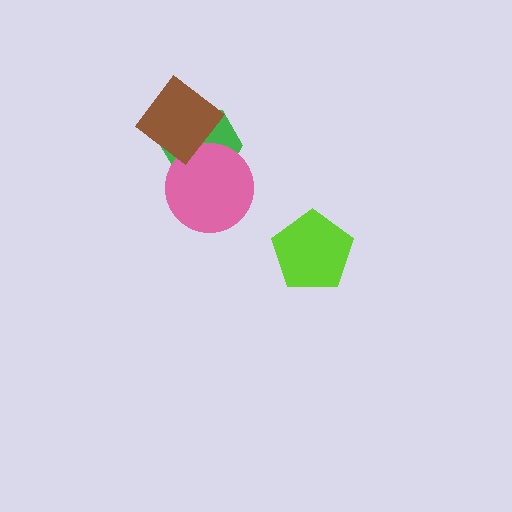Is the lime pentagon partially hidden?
No, no other shape covers it.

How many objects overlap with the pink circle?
1 object overlaps with the pink circle.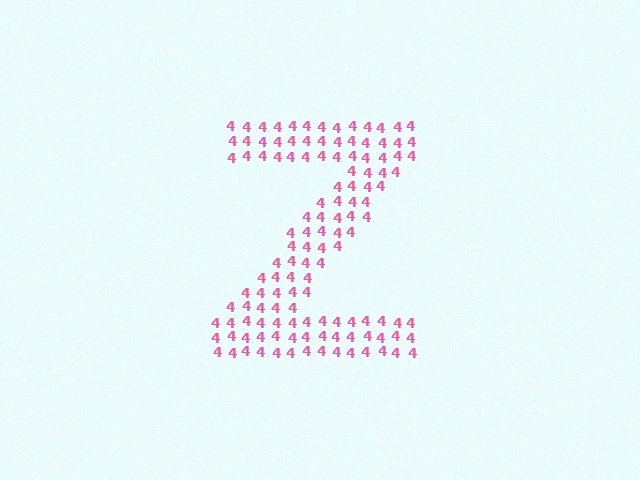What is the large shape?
The large shape is the letter Z.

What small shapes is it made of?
It is made of small digit 4's.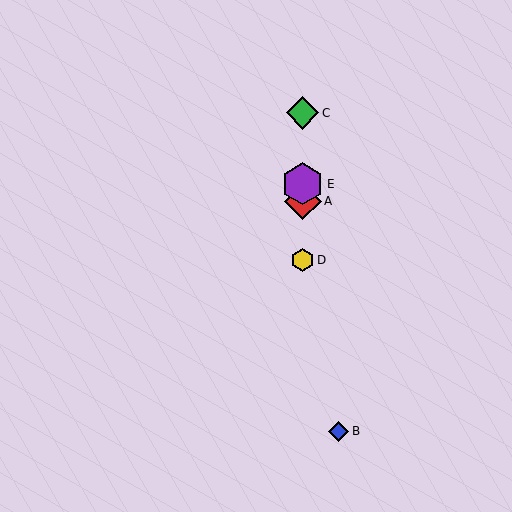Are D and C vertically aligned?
Yes, both are at x≈303.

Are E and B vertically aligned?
No, E is at x≈303 and B is at x≈339.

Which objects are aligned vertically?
Objects A, C, D, E are aligned vertically.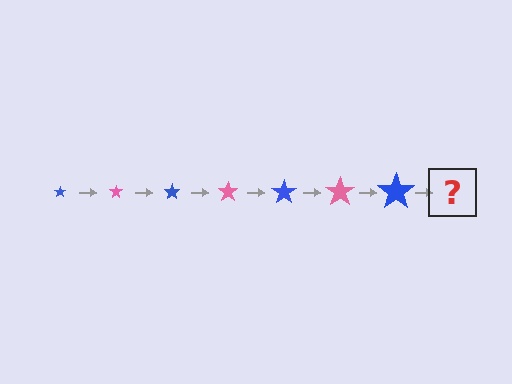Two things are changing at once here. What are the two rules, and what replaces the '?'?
The two rules are that the star grows larger each step and the color cycles through blue and pink. The '?' should be a pink star, larger than the previous one.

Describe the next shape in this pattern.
It should be a pink star, larger than the previous one.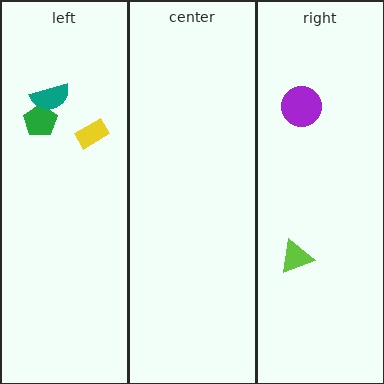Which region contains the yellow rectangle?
The left region.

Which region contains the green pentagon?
The left region.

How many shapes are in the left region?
3.